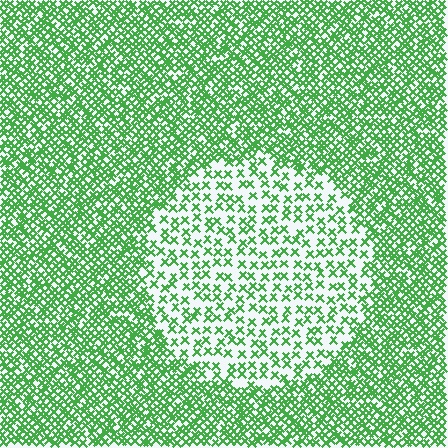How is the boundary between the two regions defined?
The boundary is defined by a change in element density (approximately 2.4x ratio). All elements are the same color, size, and shape.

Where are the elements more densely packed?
The elements are more densely packed outside the circle boundary.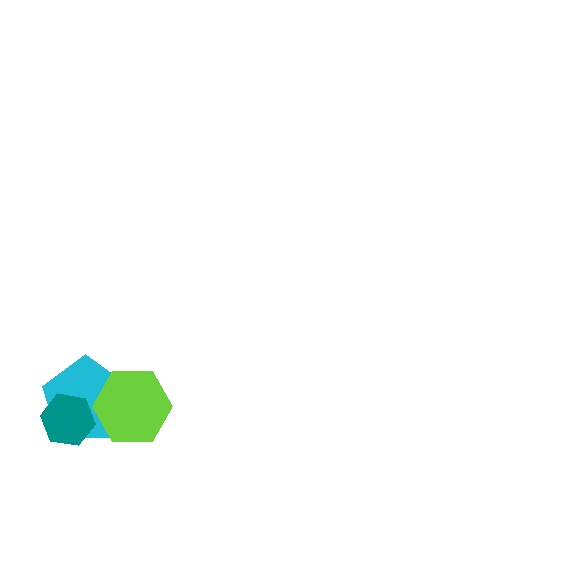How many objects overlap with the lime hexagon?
1 object overlaps with the lime hexagon.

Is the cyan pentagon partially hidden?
Yes, it is partially covered by another shape.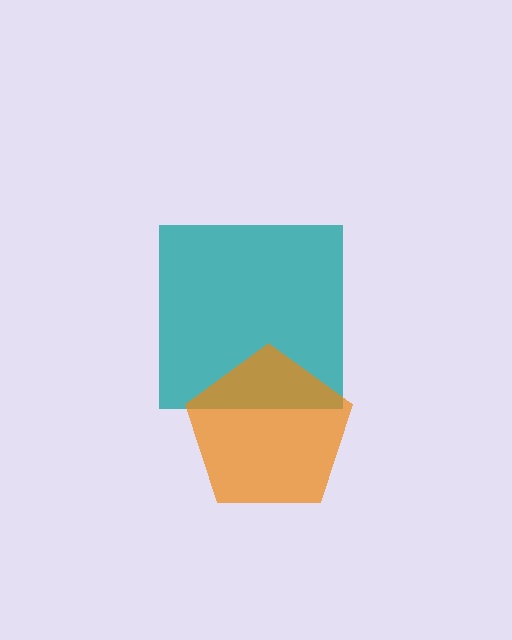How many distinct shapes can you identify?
There are 2 distinct shapes: a teal square, an orange pentagon.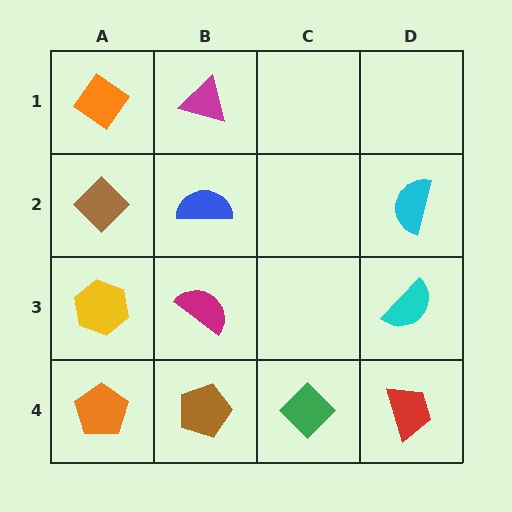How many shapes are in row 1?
2 shapes.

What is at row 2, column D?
A cyan semicircle.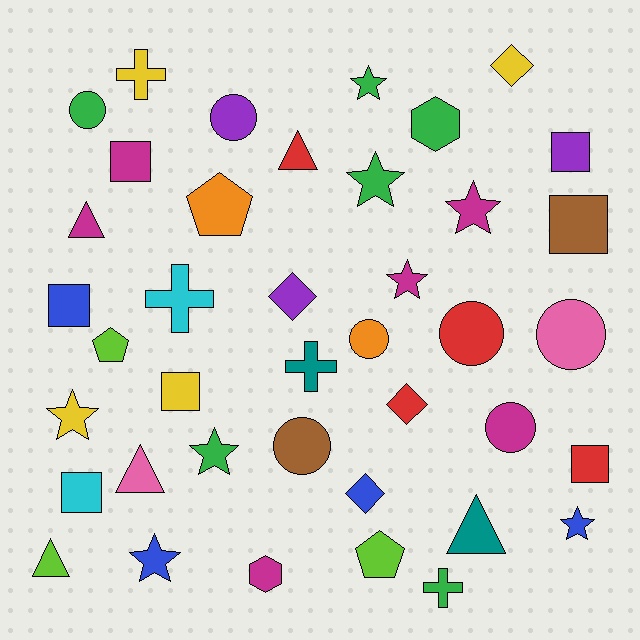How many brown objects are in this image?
There are 2 brown objects.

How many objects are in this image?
There are 40 objects.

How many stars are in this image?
There are 8 stars.